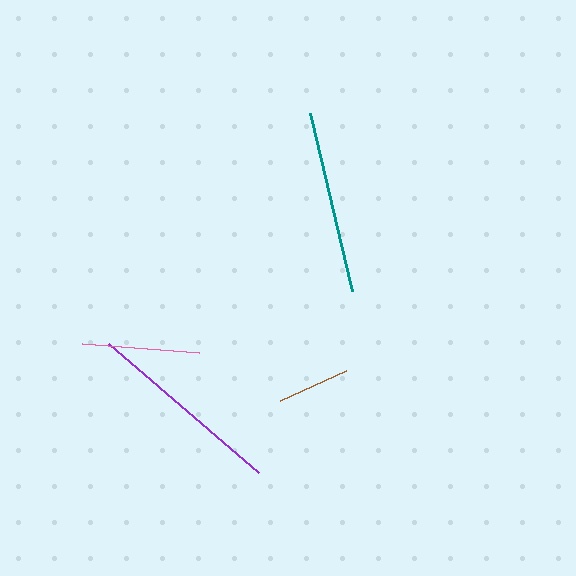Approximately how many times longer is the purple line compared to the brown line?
The purple line is approximately 2.7 times the length of the brown line.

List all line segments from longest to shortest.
From longest to shortest: purple, teal, pink, brown.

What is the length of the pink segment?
The pink segment is approximately 117 pixels long.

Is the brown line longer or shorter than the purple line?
The purple line is longer than the brown line.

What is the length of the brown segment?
The brown segment is approximately 72 pixels long.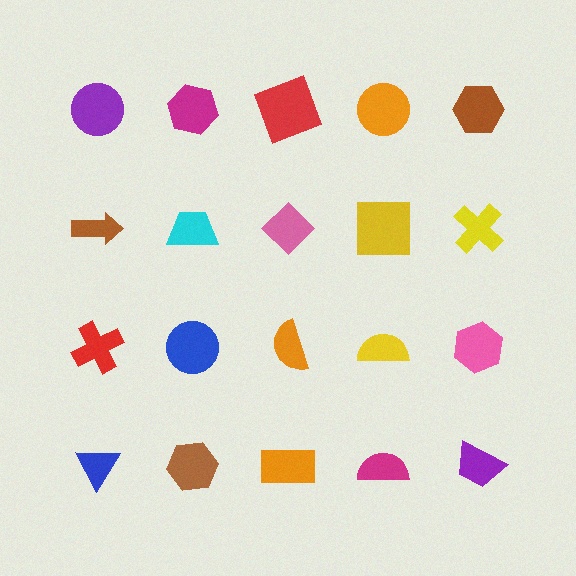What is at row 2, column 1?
A brown arrow.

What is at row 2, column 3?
A pink diamond.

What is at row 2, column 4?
A yellow square.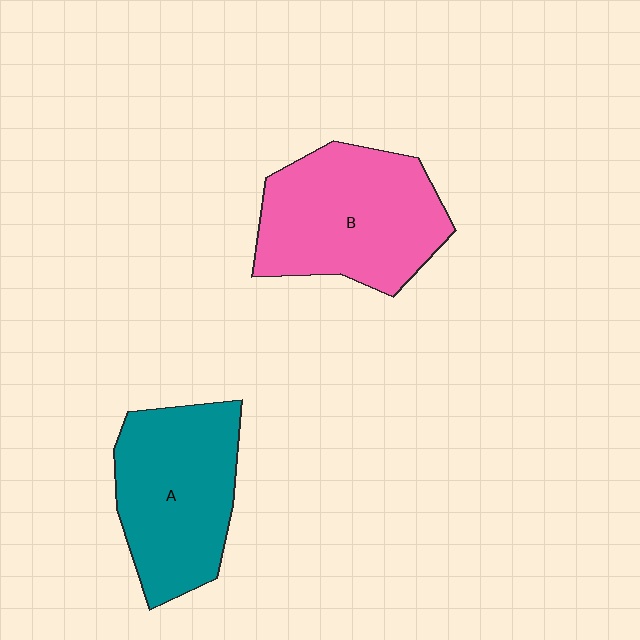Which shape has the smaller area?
Shape A (teal).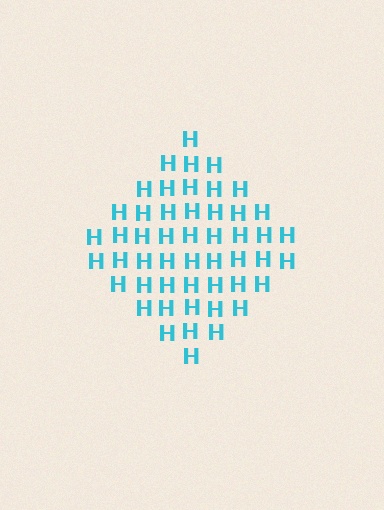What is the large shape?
The large shape is a diamond.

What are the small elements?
The small elements are letter H's.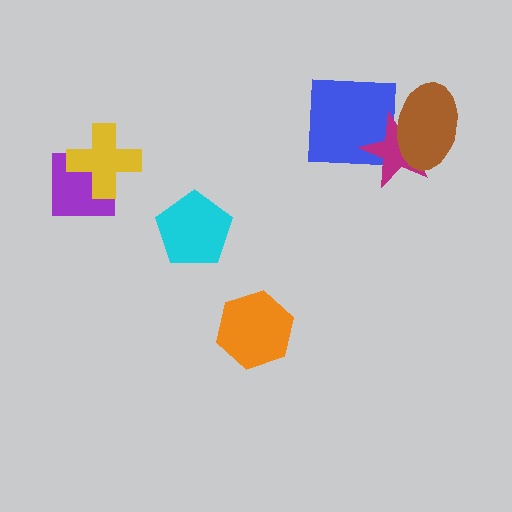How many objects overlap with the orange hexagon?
0 objects overlap with the orange hexagon.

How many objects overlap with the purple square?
1 object overlaps with the purple square.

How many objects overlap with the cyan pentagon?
0 objects overlap with the cyan pentagon.